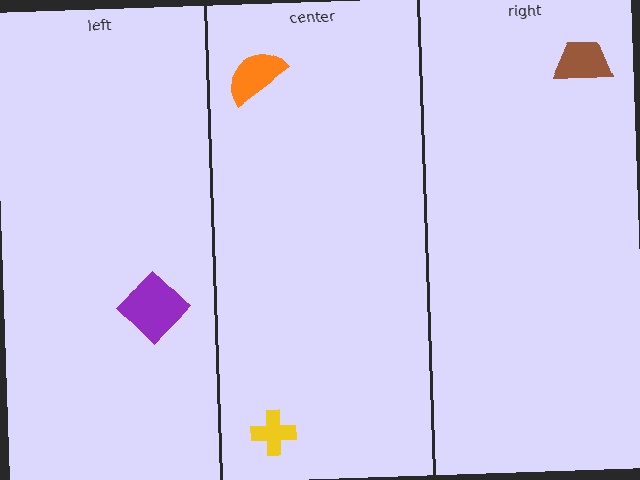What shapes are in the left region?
The purple diamond.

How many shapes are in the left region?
1.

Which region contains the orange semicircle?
The center region.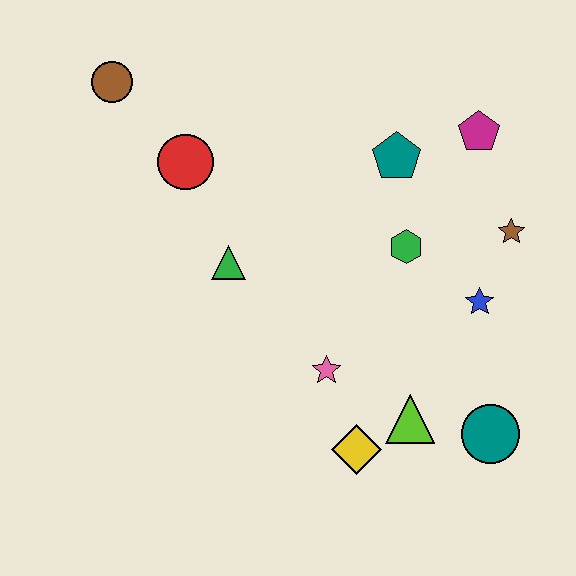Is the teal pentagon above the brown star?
Yes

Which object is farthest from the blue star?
The brown circle is farthest from the blue star.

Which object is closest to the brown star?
The blue star is closest to the brown star.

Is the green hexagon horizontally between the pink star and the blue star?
Yes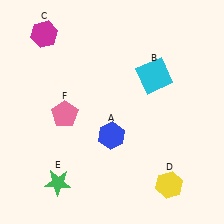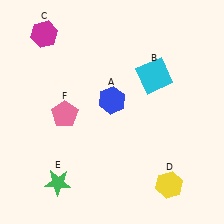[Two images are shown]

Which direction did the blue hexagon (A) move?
The blue hexagon (A) moved up.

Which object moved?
The blue hexagon (A) moved up.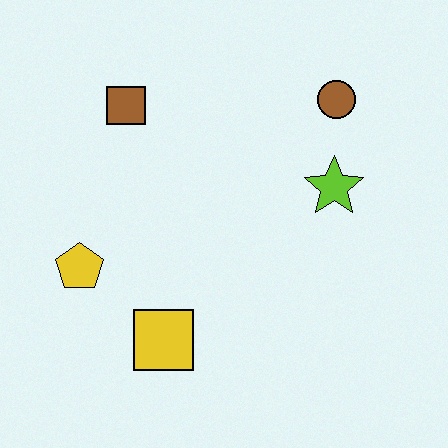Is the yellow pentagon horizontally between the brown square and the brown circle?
No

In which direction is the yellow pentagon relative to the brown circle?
The yellow pentagon is to the left of the brown circle.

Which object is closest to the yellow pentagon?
The yellow square is closest to the yellow pentagon.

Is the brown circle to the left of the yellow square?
No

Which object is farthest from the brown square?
The yellow square is farthest from the brown square.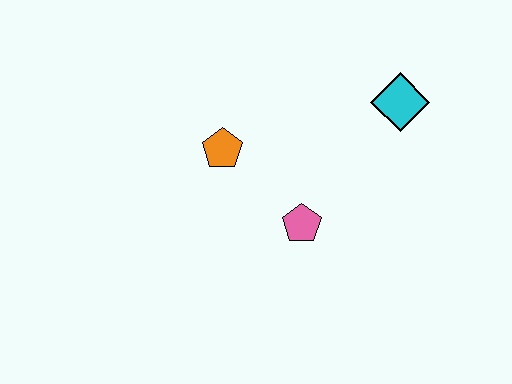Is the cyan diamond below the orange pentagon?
No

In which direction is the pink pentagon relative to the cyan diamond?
The pink pentagon is below the cyan diamond.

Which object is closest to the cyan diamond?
The pink pentagon is closest to the cyan diamond.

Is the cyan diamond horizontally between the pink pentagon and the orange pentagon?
No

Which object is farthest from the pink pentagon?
The cyan diamond is farthest from the pink pentagon.